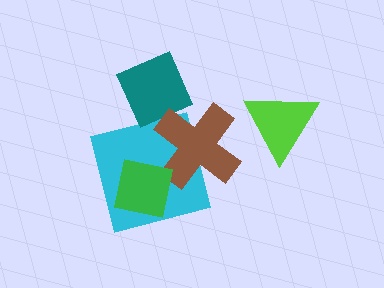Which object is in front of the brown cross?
The green square is in front of the brown cross.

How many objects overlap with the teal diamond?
1 object overlaps with the teal diamond.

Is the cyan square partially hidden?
Yes, it is partially covered by another shape.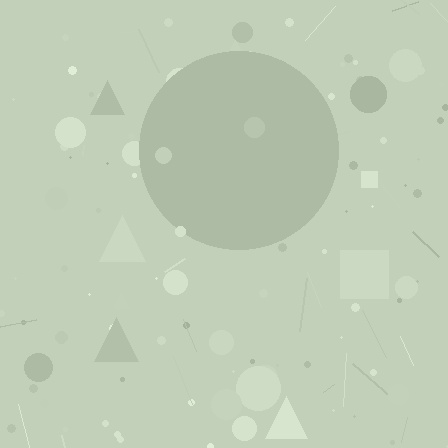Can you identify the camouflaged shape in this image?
The camouflaged shape is a circle.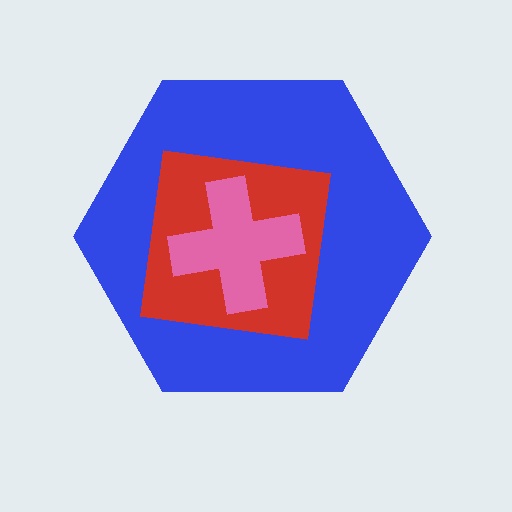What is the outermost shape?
The blue hexagon.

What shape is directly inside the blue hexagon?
The red square.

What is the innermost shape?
The pink cross.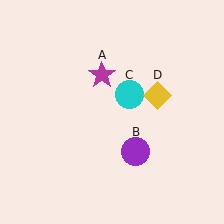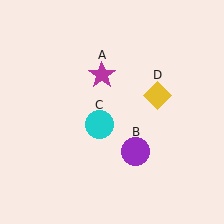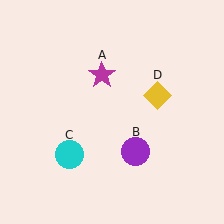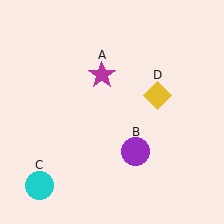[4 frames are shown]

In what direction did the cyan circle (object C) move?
The cyan circle (object C) moved down and to the left.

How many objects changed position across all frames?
1 object changed position: cyan circle (object C).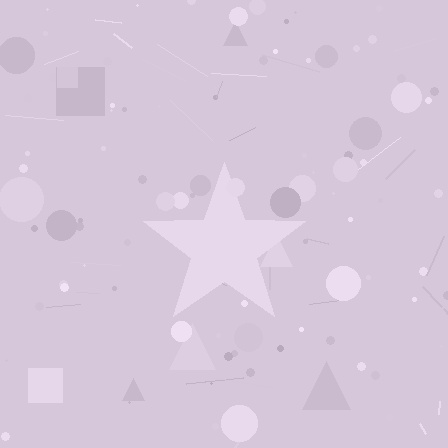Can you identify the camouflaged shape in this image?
The camouflaged shape is a star.